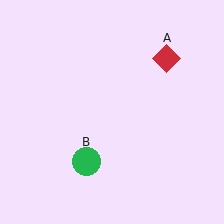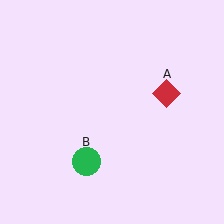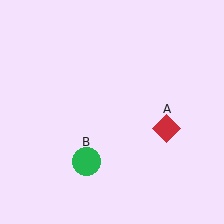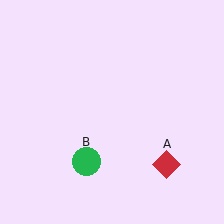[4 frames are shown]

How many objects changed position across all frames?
1 object changed position: red diamond (object A).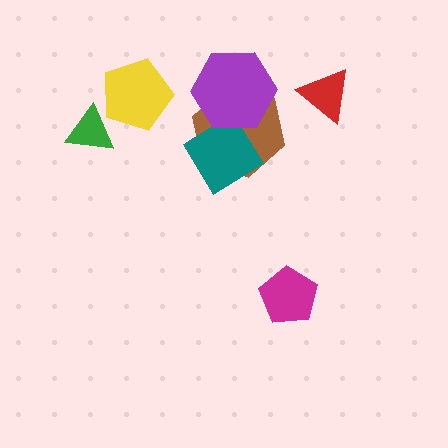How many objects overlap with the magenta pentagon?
0 objects overlap with the magenta pentagon.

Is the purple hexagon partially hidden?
No, no other shape covers it.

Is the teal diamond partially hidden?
Yes, it is partially covered by another shape.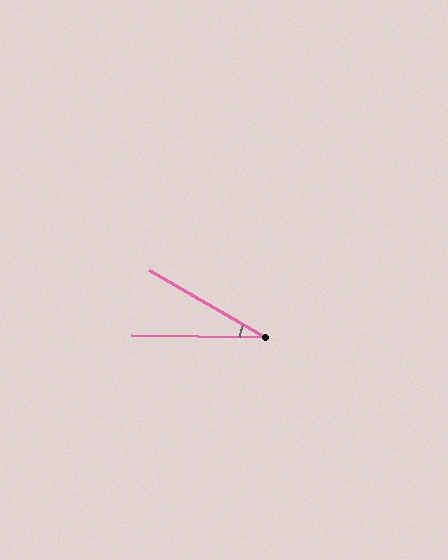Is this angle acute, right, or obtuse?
It is acute.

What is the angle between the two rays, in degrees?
Approximately 29 degrees.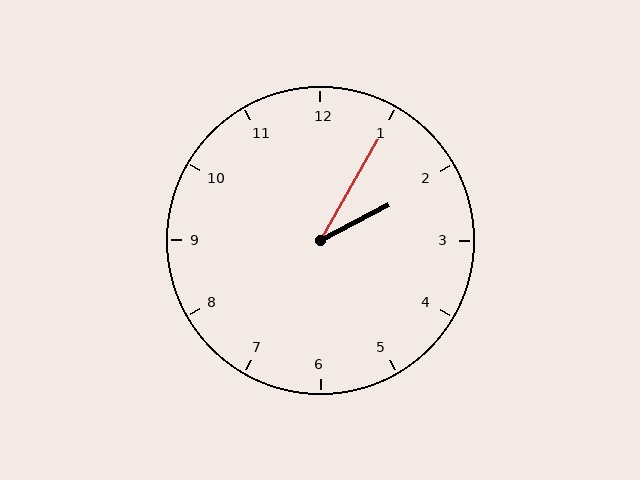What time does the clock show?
2:05.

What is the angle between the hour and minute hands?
Approximately 32 degrees.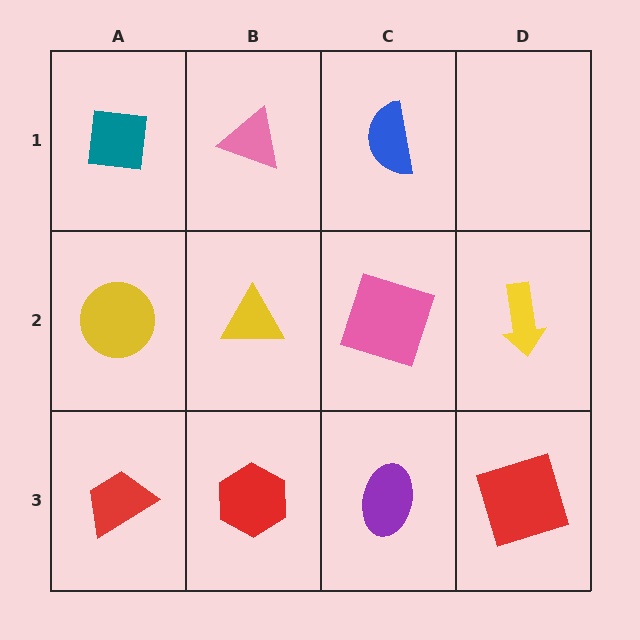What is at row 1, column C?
A blue semicircle.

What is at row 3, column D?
A red square.